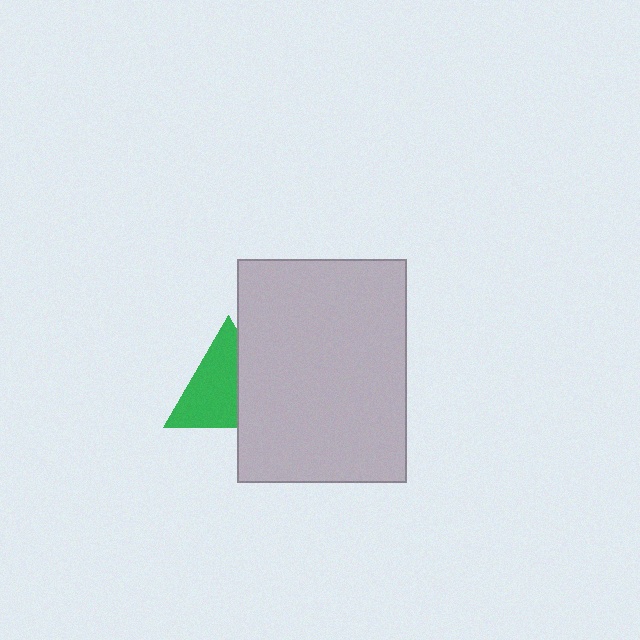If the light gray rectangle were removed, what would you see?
You would see the complete green triangle.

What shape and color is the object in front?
The object in front is a light gray rectangle.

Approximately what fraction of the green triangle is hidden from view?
Roughly 37% of the green triangle is hidden behind the light gray rectangle.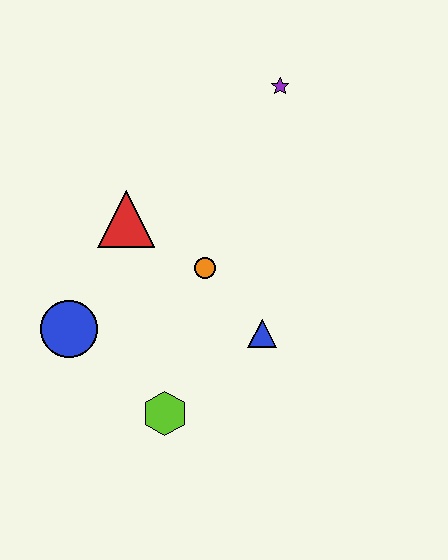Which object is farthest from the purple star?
The lime hexagon is farthest from the purple star.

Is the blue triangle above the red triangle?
No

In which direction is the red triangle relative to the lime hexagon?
The red triangle is above the lime hexagon.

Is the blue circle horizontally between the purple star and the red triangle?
No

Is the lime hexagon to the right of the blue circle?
Yes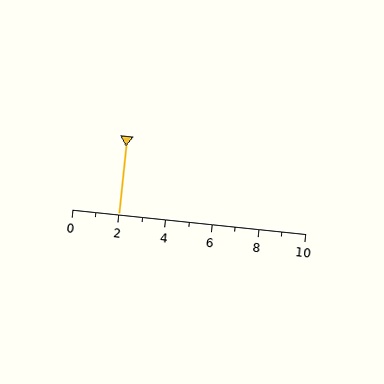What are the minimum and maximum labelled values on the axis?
The axis runs from 0 to 10.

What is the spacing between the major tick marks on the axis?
The major ticks are spaced 2 apart.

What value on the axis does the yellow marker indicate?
The marker indicates approximately 2.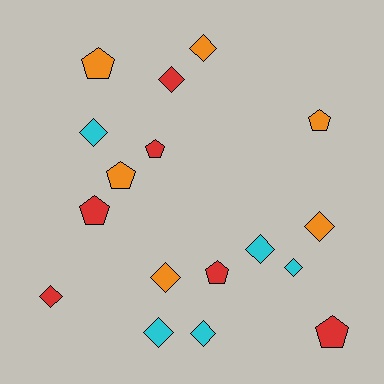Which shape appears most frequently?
Diamond, with 10 objects.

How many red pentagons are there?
There are 4 red pentagons.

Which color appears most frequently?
Red, with 6 objects.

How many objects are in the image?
There are 17 objects.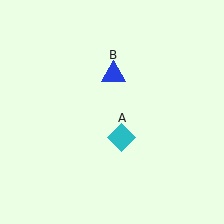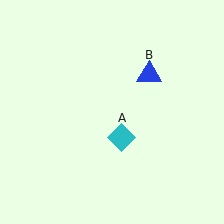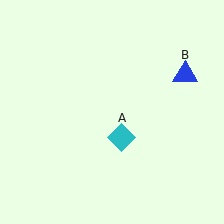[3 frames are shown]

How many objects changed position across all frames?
1 object changed position: blue triangle (object B).